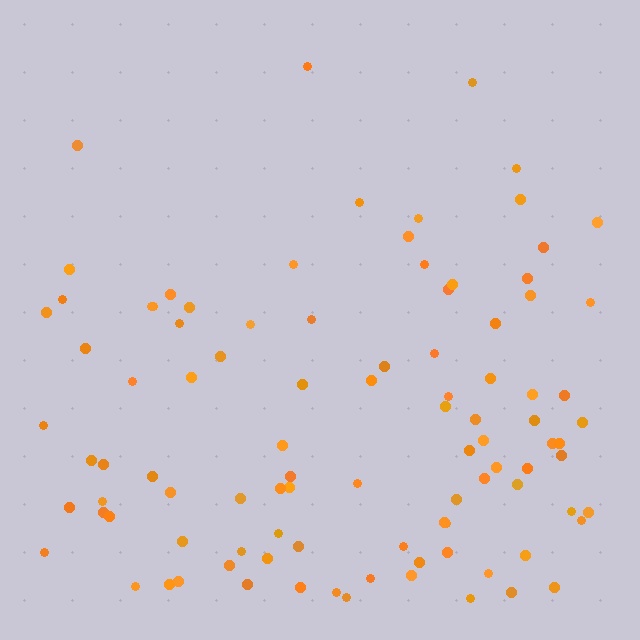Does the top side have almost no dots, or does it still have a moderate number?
Still a moderate number, just noticeably fewer than the bottom.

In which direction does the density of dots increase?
From top to bottom, with the bottom side densest.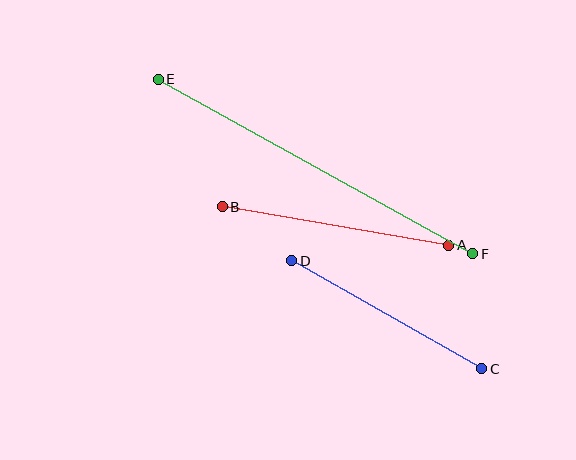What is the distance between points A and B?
The distance is approximately 230 pixels.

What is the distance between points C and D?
The distance is approximately 218 pixels.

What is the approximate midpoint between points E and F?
The midpoint is at approximately (315, 167) pixels.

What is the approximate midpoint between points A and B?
The midpoint is at approximately (336, 226) pixels.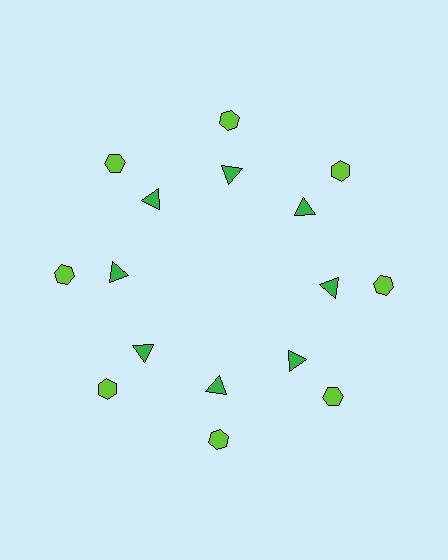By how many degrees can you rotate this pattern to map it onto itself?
The pattern maps onto itself every 45 degrees of rotation.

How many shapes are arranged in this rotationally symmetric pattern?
There are 16 shapes, arranged in 8 groups of 2.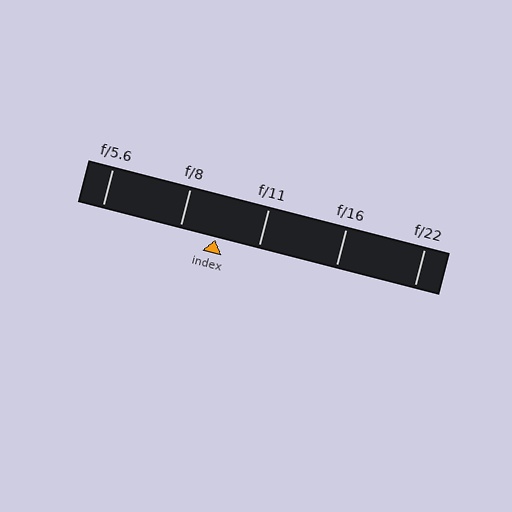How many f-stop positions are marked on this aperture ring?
There are 5 f-stop positions marked.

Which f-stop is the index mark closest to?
The index mark is closest to f/8.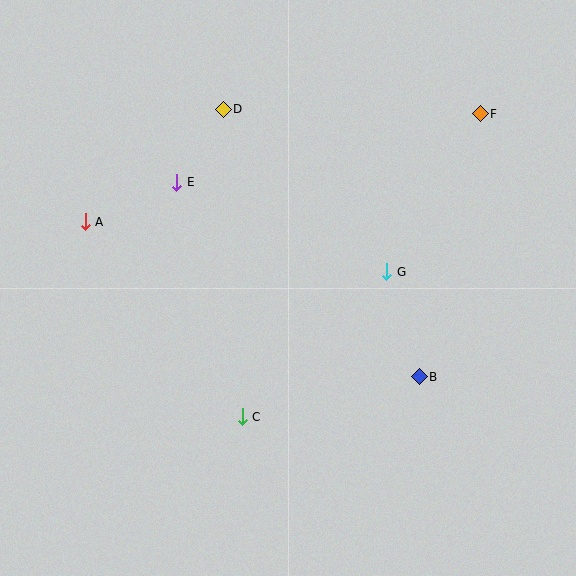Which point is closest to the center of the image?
Point G at (387, 272) is closest to the center.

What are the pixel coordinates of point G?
Point G is at (387, 272).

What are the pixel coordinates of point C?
Point C is at (242, 417).